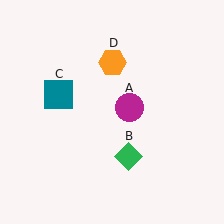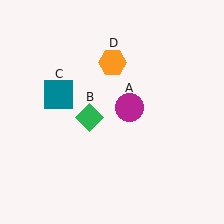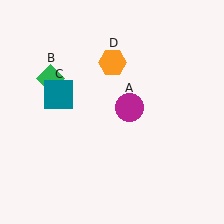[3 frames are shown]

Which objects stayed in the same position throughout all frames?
Magenta circle (object A) and teal square (object C) and orange hexagon (object D) remained stationary.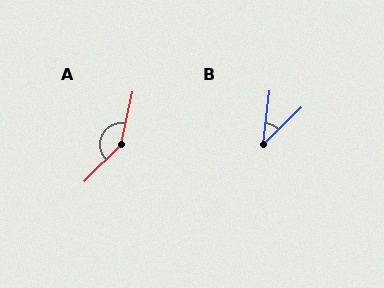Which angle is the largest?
A, at approximately 147 degrees.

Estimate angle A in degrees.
Approximately 147 degrees.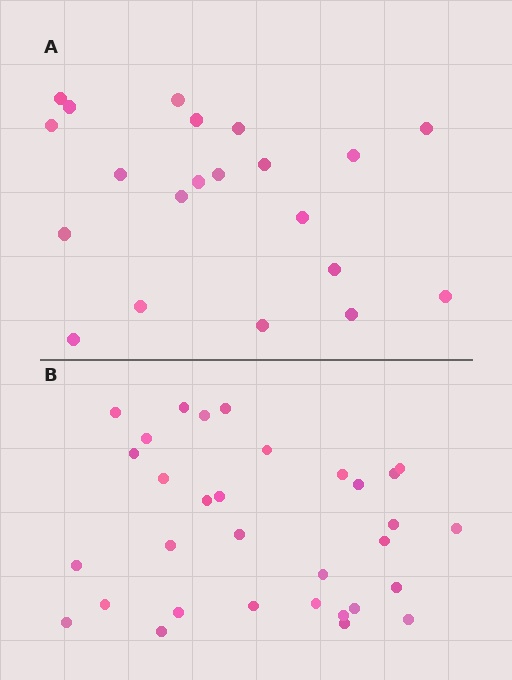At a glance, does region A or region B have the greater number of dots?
Region B (the bottom region) has more dots.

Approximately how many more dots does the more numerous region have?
Region B has roughly 12 or so more dots than region A.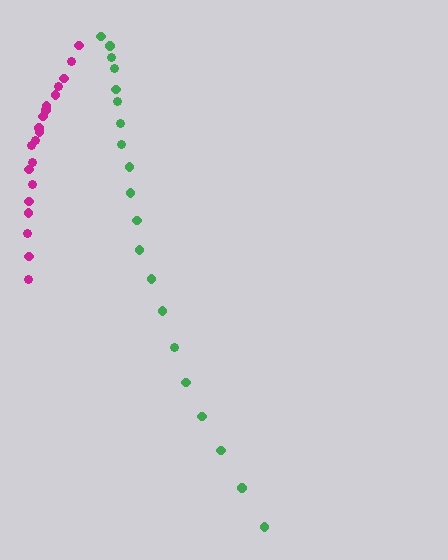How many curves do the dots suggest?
There are 2 distinct paths.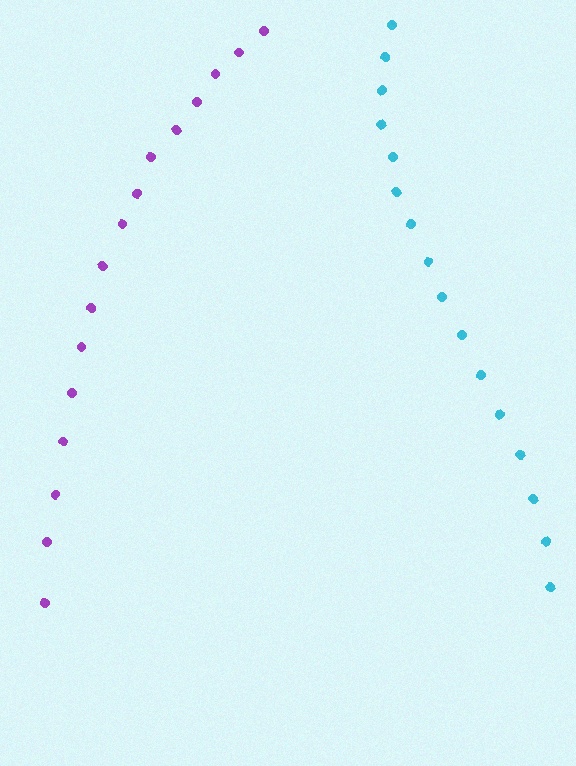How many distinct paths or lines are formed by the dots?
There are 2 distinct paths.